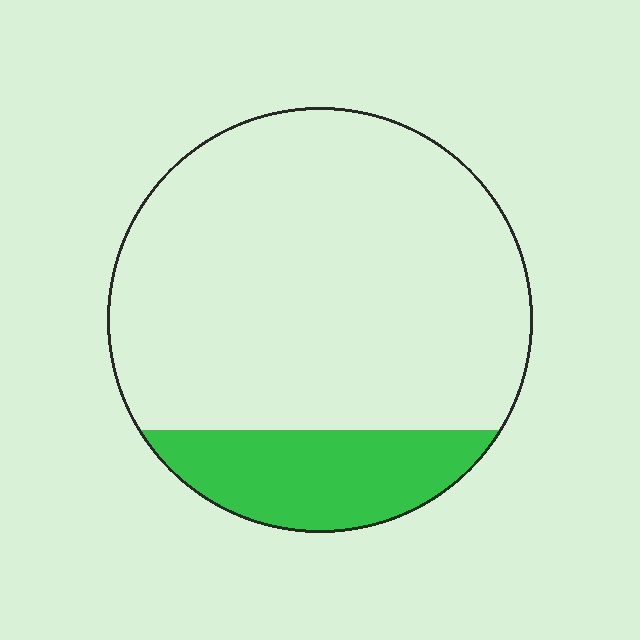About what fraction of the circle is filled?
About one fifth (1/5).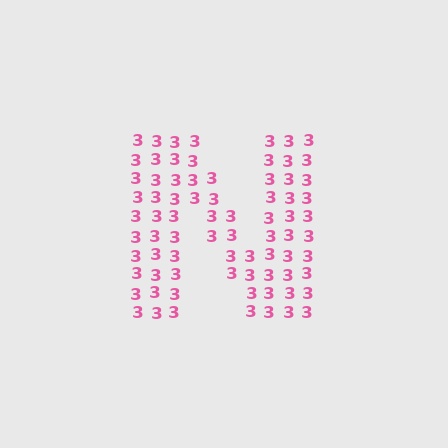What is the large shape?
The large shape is the letter N.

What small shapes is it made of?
It is made of small digit 3's.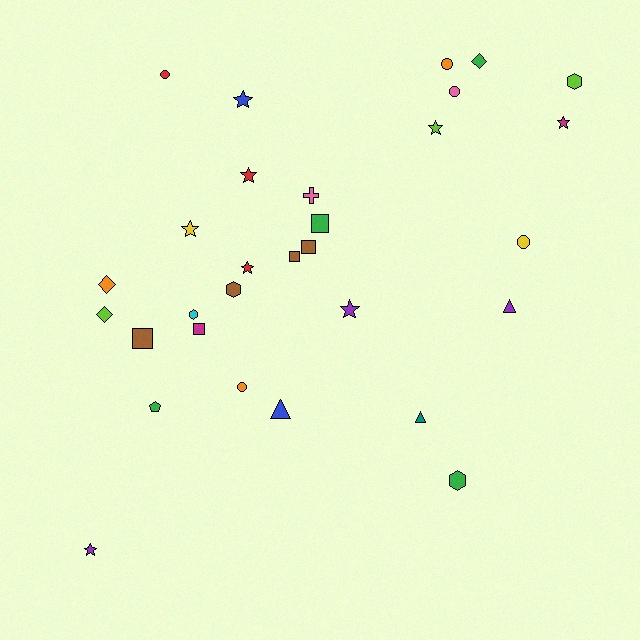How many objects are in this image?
There are 30 objects.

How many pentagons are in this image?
There is 1 pentagon.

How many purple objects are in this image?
There are 3 purple objects.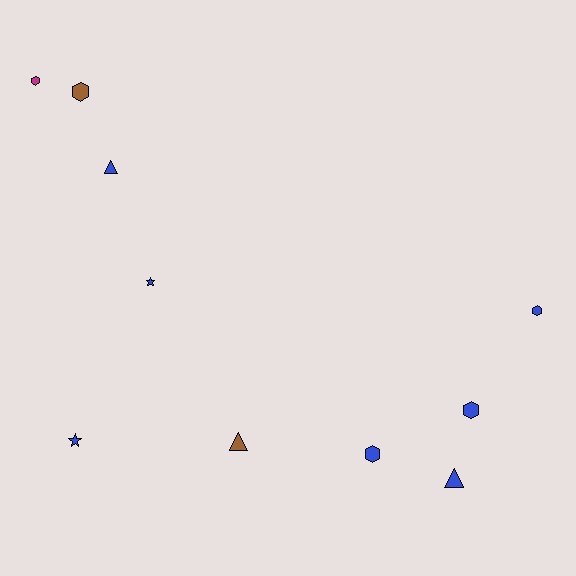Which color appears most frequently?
Blue, with 7 objects.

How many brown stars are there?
There are no brown stars.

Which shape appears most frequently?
Hexagon, with 5 objects.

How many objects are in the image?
There are 10 objects.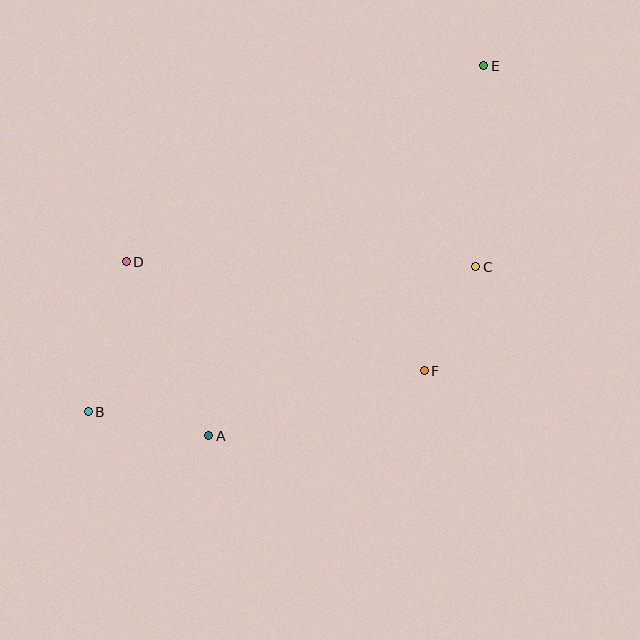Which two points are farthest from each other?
Points B and E are farthest from each other.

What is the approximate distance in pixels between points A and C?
The distance between A and C is approximately 316 pixels.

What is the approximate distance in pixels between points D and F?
The distance between D and F is approximately 317 pixels.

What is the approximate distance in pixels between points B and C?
The distance between B and C is approximately 414 pixels.